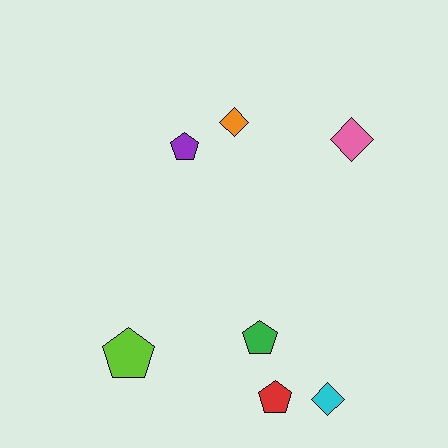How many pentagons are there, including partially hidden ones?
There are 4 pentagons.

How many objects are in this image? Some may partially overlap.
There are 7 objects.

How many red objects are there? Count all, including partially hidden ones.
There is 1 red object.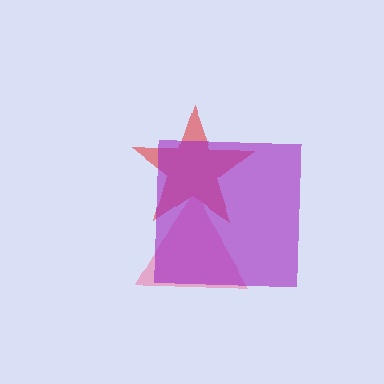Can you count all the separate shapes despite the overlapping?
Yes, there are 3 separate shapes.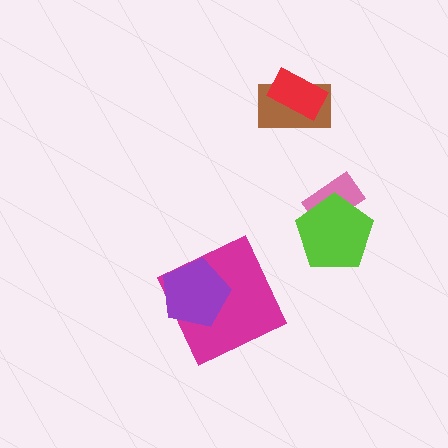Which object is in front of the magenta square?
The purple pentagon is in front of the magenta square.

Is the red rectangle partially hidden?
No, no other shape covers it.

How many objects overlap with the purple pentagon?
1 object overlaps with the purple pentagon.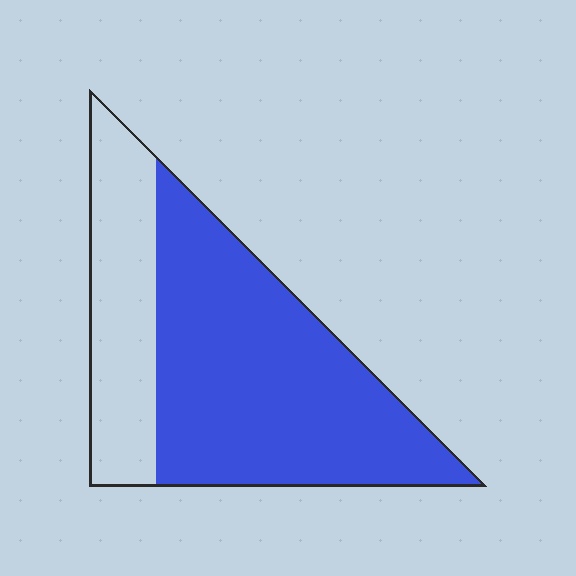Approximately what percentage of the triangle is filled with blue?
Approximately 70%.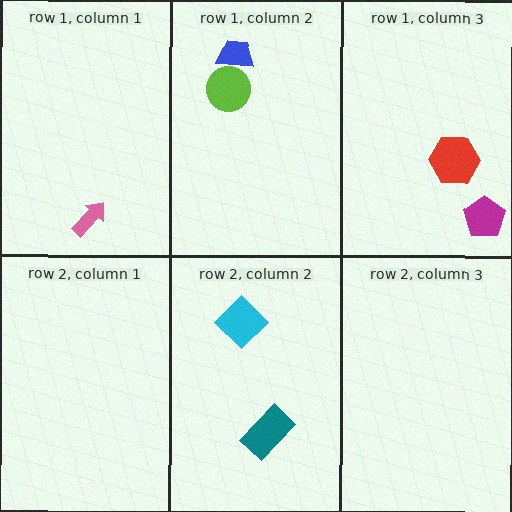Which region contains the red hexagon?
The row 1, column 3 region.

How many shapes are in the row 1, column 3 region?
2.